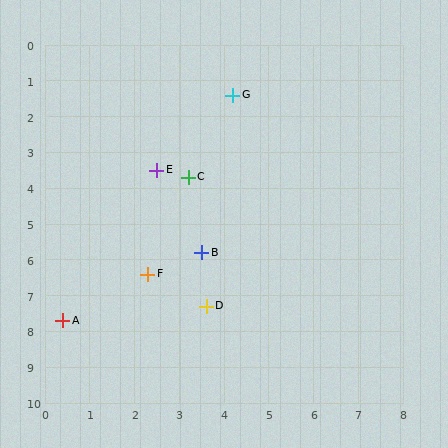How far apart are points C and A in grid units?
Points C and A are about 4.9 grid units apart.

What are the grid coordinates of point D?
Point D is at approximately (3.6, 7.3).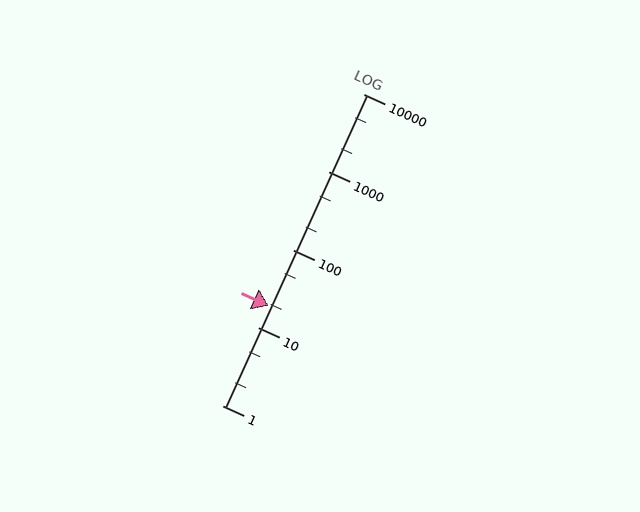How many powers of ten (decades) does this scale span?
The scale spans 4 decades, from 1 to 10000.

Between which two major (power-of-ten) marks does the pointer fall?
The pointer is between 10 and 100.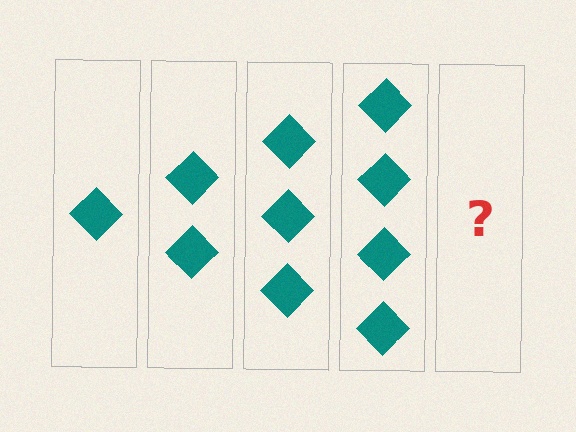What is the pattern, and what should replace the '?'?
The pattern is that each step adds one more diamond. The '?' should be 5 diamonds.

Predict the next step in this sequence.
The next step is 5 diamonds.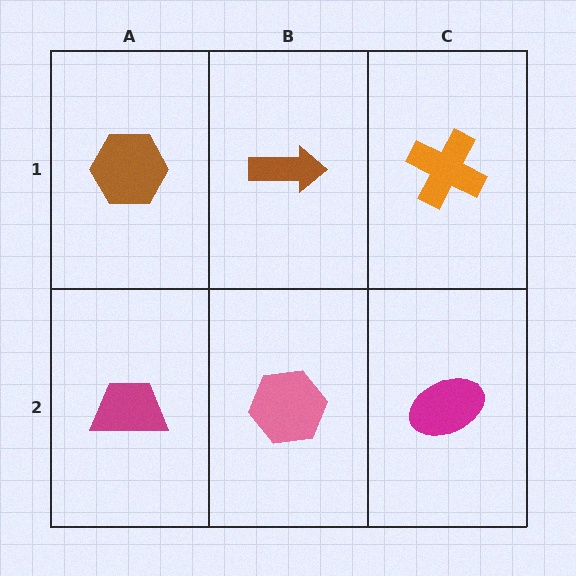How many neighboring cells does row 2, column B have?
3.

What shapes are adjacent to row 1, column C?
A magenta ellipse (row 2, column C), a brown arrow (row 1, column B).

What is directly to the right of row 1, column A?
A brown arrow.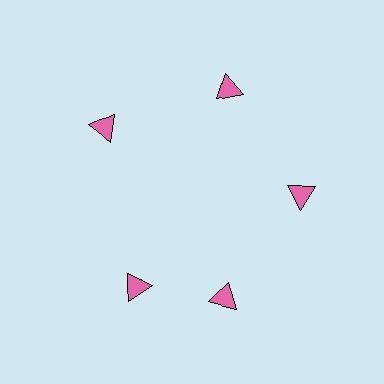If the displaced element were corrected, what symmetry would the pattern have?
It would have 5-fold rotational symmetry — the pattern would map onto itself every 72 degrees.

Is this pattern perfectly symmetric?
No. The 5 pink triangles are arranged in a ring, but one element near the 8 o'clock position is rotated out of alignment along the ring, breaking the 5-fold rotational symmetry.